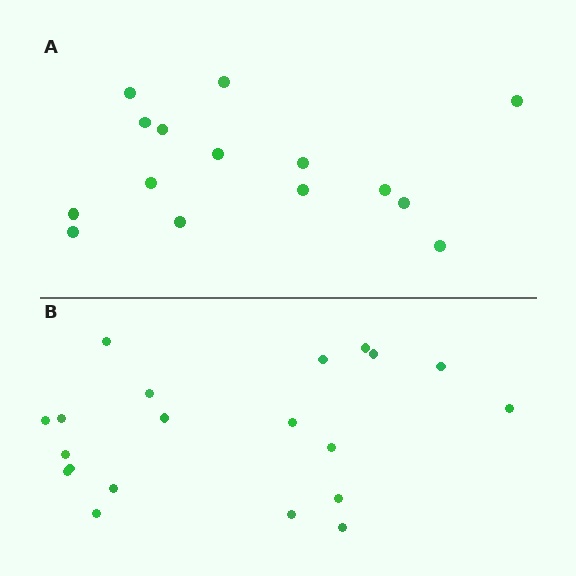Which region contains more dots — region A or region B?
Region B (the bottom region) has more dots.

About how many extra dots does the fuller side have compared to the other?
Region B has about 5 more dots than region A.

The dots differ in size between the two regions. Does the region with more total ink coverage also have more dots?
No. Region A has more total ink coverage because its dots are larger, but region B actually contains more individual dots. Total area can be misleading — the number of items is what matters here.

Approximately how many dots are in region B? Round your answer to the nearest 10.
About 20 dots.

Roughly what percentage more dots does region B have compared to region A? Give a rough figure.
About 35% more.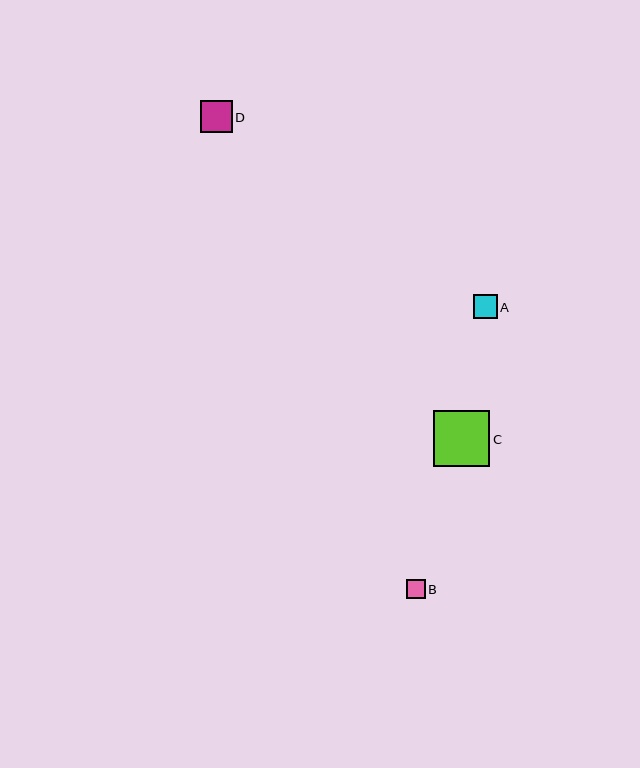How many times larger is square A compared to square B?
Square A is approximately 1.3 times the size of square B.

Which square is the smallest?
Square B is the smallest with a size of approximately 19 pixels.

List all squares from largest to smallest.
From largest to smallest: C, D, A, B.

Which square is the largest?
Square C is the largest with a size of approximately 56 pixels.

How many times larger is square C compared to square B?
Square C is approximately 2.9 times the size of square B.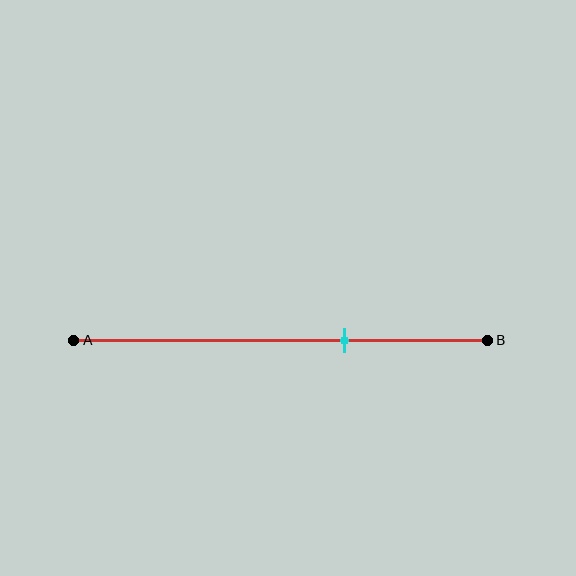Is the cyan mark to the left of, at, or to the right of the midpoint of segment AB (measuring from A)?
The cyan mark is to the right of the midpoint of segment AB.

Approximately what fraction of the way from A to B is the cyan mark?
The cyan mark is approximately 65% of the way from A to B.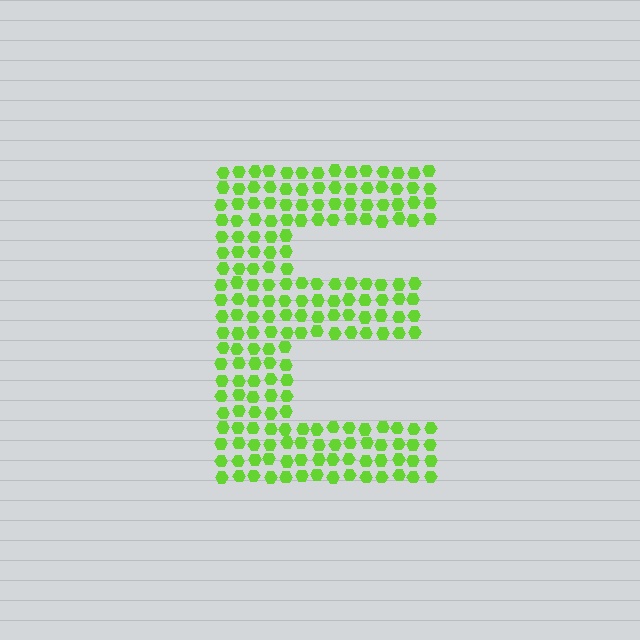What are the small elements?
The small elements are hexagons.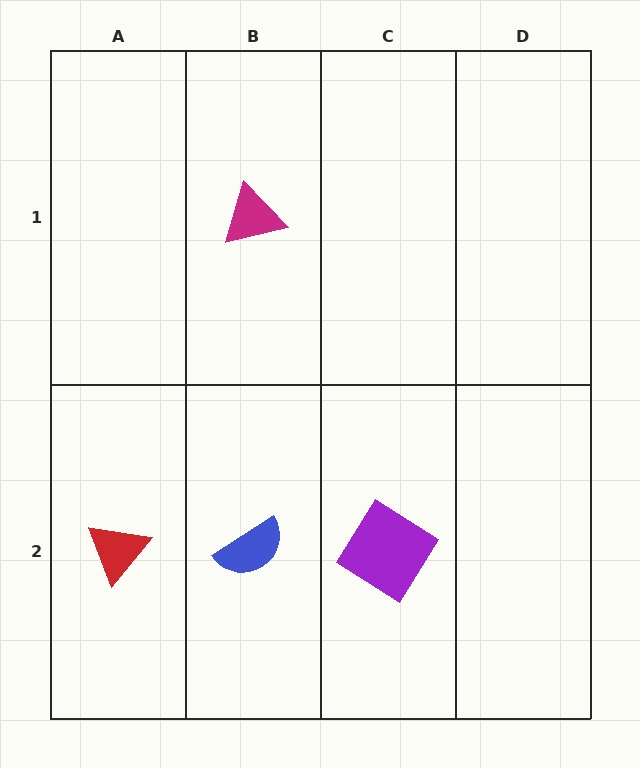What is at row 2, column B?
A blue semicircle.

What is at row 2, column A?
A red triangle.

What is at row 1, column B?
A magenta triangle.